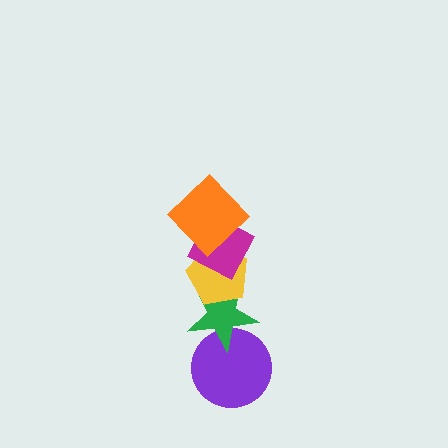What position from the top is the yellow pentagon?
The yellow pentagon is 3rd from the top.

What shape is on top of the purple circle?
The green star is on top of the purple circle.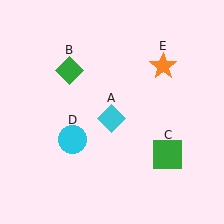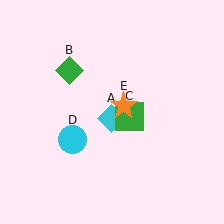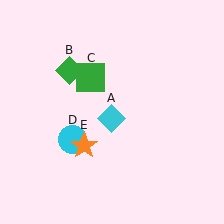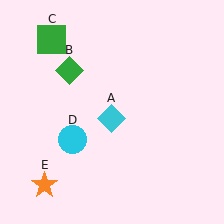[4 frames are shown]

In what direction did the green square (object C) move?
The green square (object C) moved up and to the left.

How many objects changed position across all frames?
2 objects changed position: green square (object C), orange star (object E).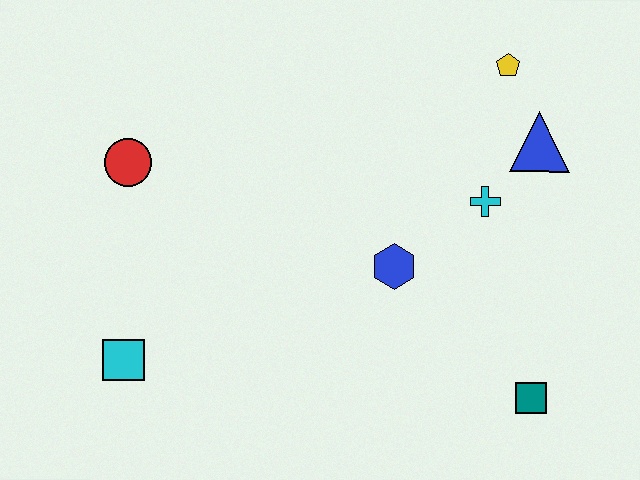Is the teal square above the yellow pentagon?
No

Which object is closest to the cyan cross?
The blue triangle is closest to the cyan cross.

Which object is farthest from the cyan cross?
The cyan square is farthest from the cyan cross.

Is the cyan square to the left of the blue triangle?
Yes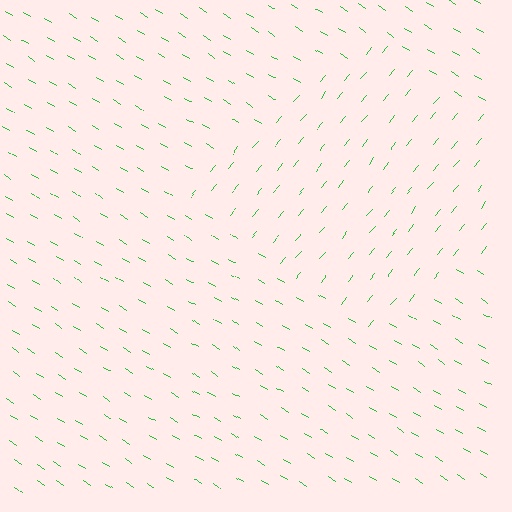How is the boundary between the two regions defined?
The boundary is defined purely by a change in line orientation (approximately 83 degrees difference). All lines are the same color and thickness.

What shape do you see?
I see a diamond.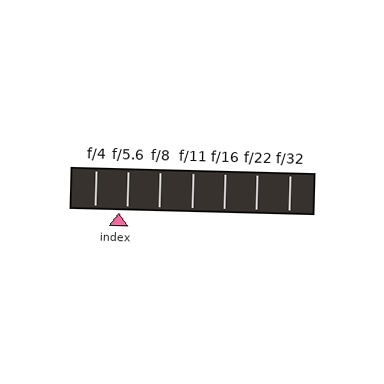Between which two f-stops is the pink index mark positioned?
The index mark is between f/4 and f/5.6.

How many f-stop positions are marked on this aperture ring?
There are 7 f-stop positions marked.